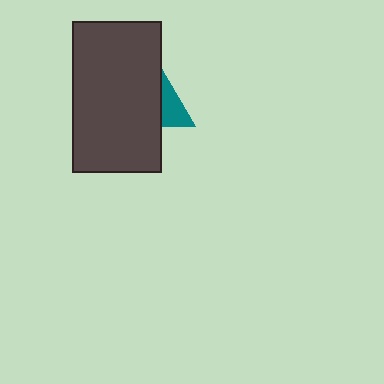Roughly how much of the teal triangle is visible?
A small part of it is visible (roughly 30%).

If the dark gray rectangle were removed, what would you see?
You would see the complete teal triangle.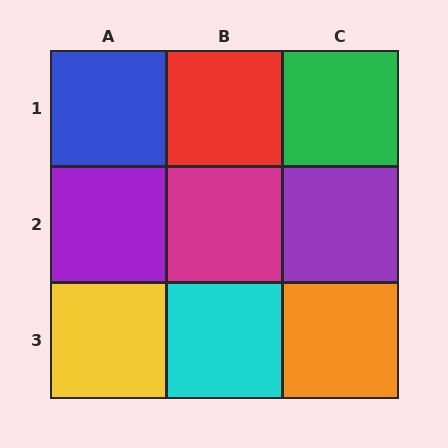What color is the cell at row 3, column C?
Orange.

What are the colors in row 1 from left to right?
Blue, red, green.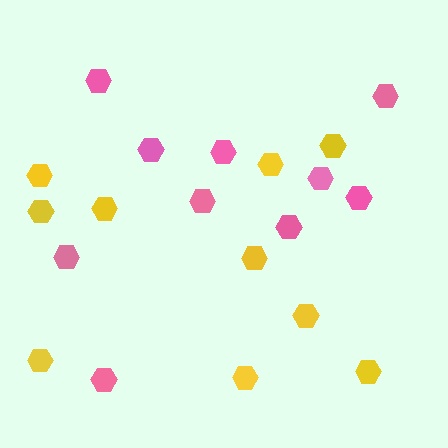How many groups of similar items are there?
There are 2 groups: one group of pink hexagons (10) and one group of yellow hexagons (10).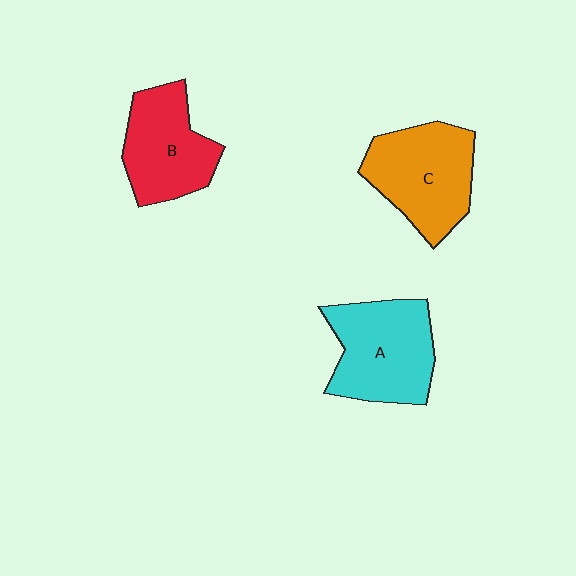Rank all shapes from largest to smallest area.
From largest to smallest: A (cyan), C (orange), B (red).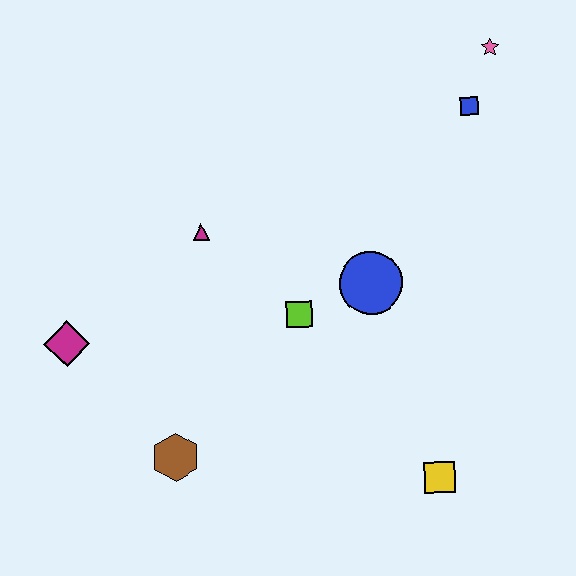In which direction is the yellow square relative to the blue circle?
The yellow square is below the blue circle.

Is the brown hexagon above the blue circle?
No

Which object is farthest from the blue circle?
The magenta diamond is farthest from the blue circle.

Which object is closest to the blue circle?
The lime square is closest to the blue circle.